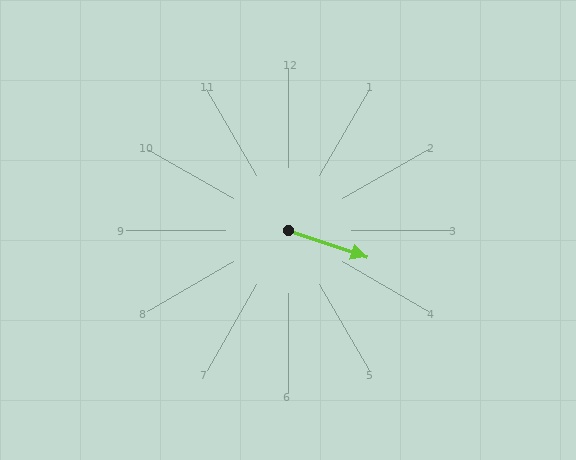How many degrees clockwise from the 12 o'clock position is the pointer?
Approximately 109 degrees.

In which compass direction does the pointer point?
East.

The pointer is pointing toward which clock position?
Roughly 4 o'clock.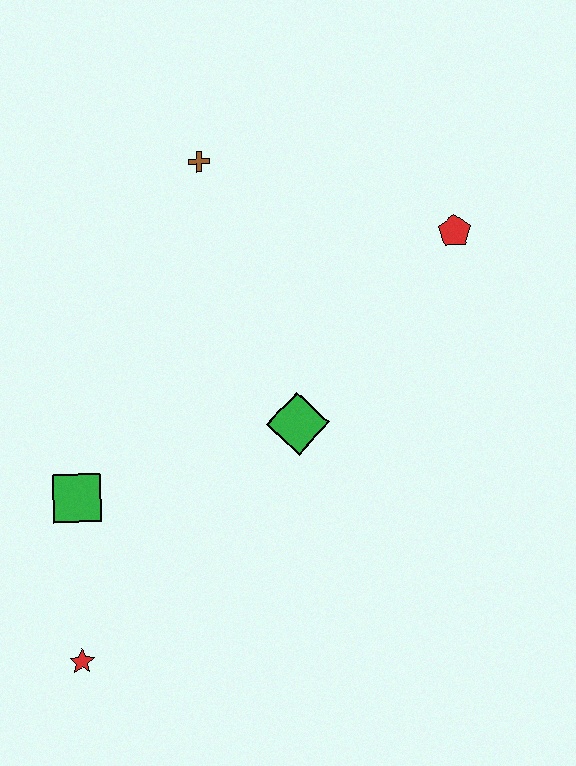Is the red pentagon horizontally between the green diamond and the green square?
No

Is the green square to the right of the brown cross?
No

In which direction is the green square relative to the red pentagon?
The green square is to the left of the red pentagon.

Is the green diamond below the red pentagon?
Yes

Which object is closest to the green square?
The red star is closest to the green square.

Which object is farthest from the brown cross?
The red star is farthest from the brown cross.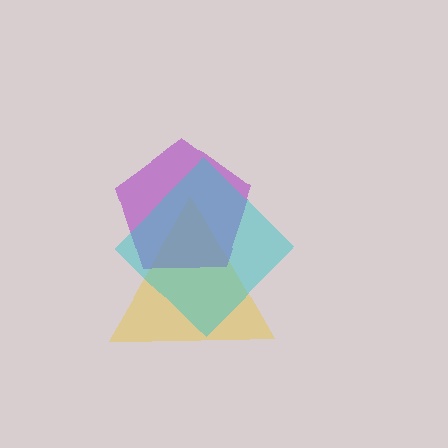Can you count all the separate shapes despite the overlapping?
Yes, there are 3 separate shapes.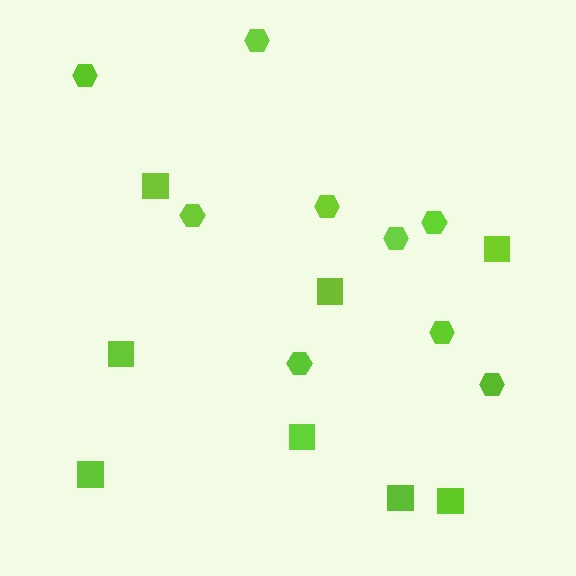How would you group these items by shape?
There are 2 groups: one group of squares (8) and one group of hexagons (9).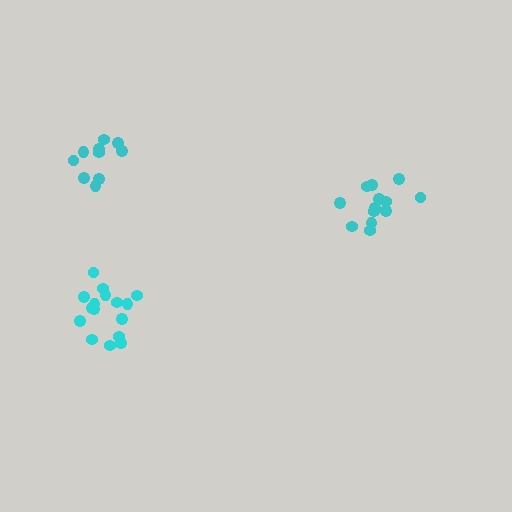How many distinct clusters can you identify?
There are 3 distinct clusters.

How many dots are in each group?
Group 1: 10 dots, Group 2: 13 dots, Group 3: 16 dots (39 total).